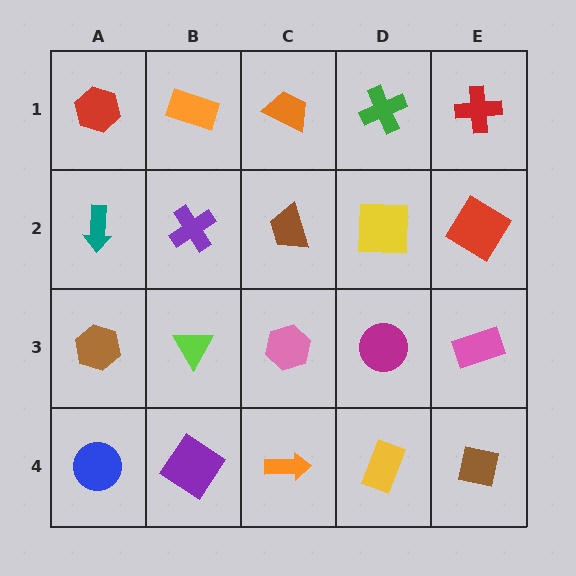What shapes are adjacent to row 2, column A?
A red hexagon (row 1, column A), a brown hexagon (row 3, column A), a purple cross (row 2, column B).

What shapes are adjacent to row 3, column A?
A teal arrow (row 2, column A), a blue circle (row 4, column A), a lime triangle (row 3, column B).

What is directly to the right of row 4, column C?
A yellow rectangle.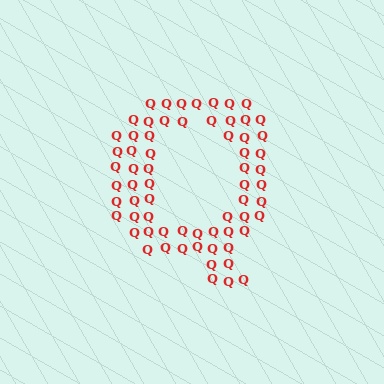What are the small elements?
The small elements are letter Q's.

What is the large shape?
The large shape is the letter Q.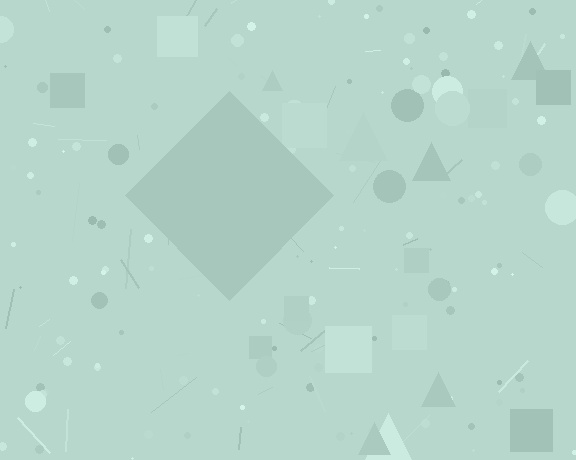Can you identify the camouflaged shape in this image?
The camouflaged shape is a diamond.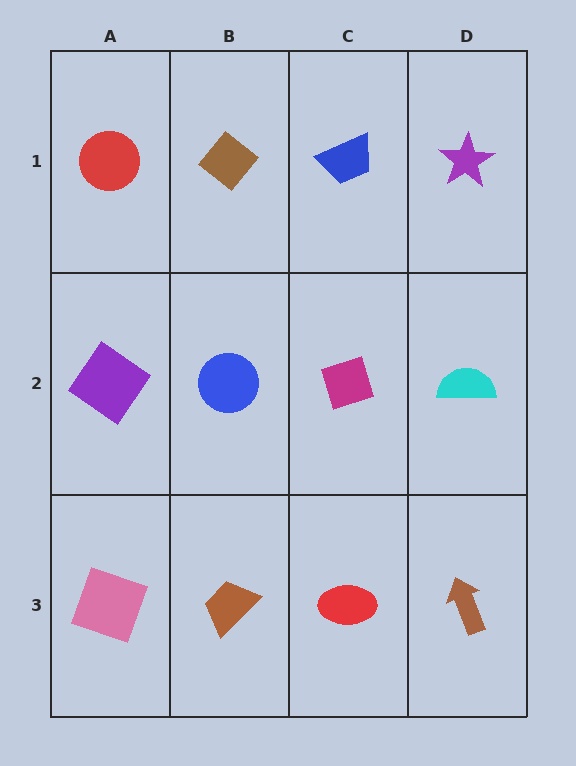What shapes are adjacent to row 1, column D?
A cyan semicircle (row 2, column D), a blue trapezoid (row 1, column C).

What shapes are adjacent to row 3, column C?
A magenta diamond (row 2, column C), a brown trapezoid (row 3, column B), a brown arrow (row 3, column D).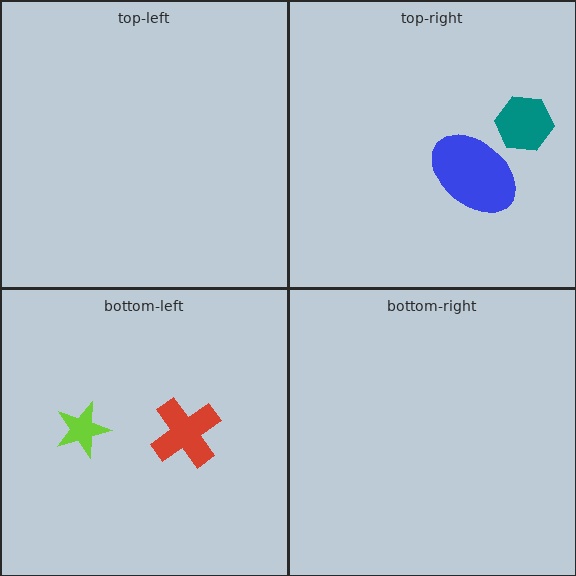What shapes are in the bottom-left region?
The red cross, the lime star.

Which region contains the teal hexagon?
The top-right region.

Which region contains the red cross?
The bottom-left region.